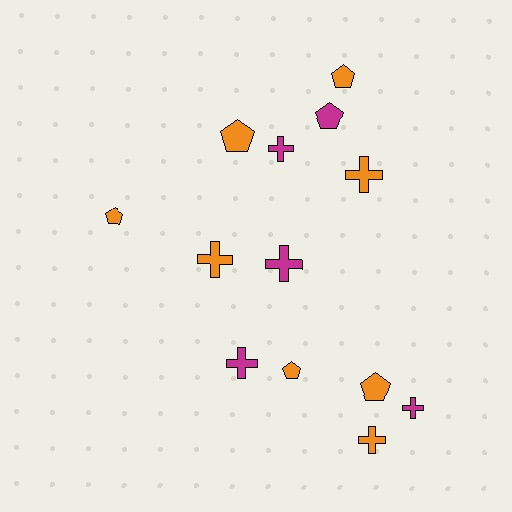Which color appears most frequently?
Orange, with 8 objects.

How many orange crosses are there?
There are 3 orange crosses.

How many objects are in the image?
There are 13 objects.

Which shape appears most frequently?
Cross, with 7 objects.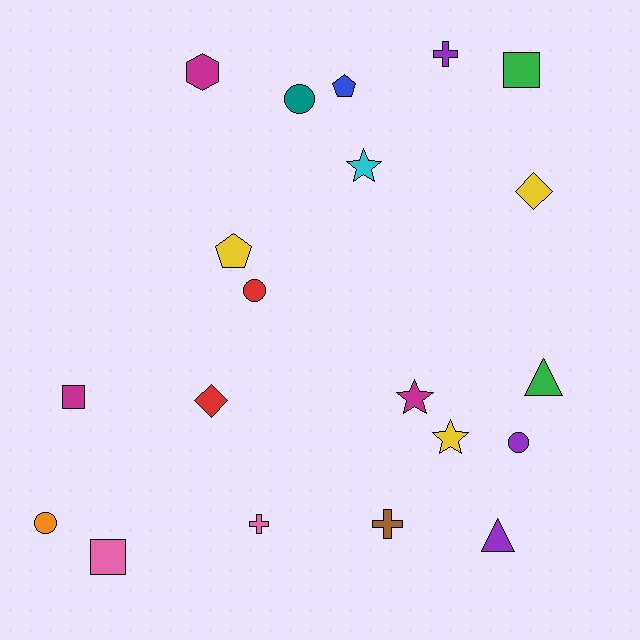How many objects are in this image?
There are 20 objects.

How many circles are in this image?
There are 4 circles.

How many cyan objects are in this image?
There is 1 cyan object.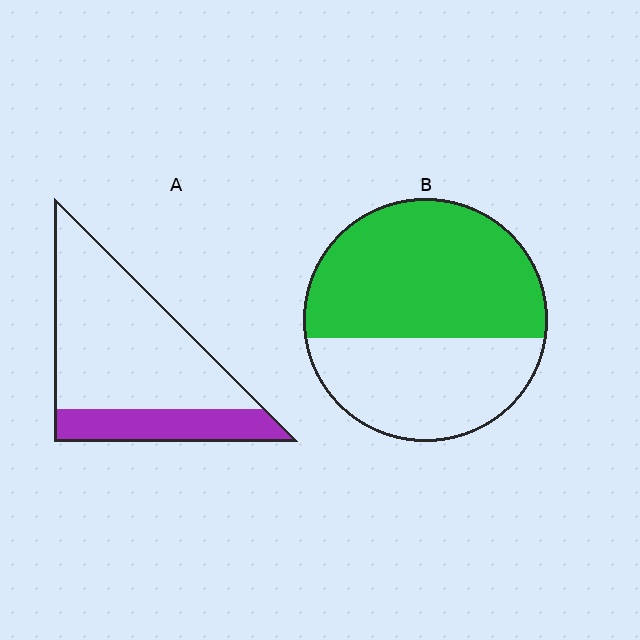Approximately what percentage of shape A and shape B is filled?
A is approximately 25% and B is approximately 60%.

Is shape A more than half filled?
No.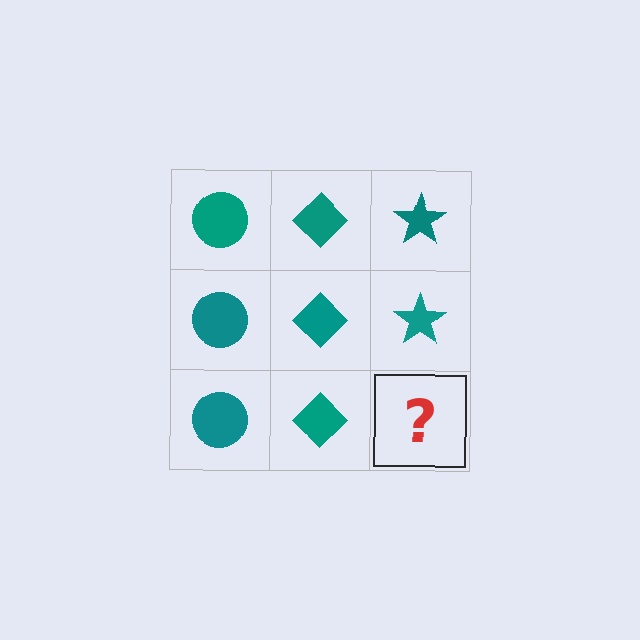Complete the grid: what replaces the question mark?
The question mark should be replaced with a teal star.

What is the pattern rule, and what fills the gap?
The rule is that each column has a consistent shape. The gap should be filled with a teal star.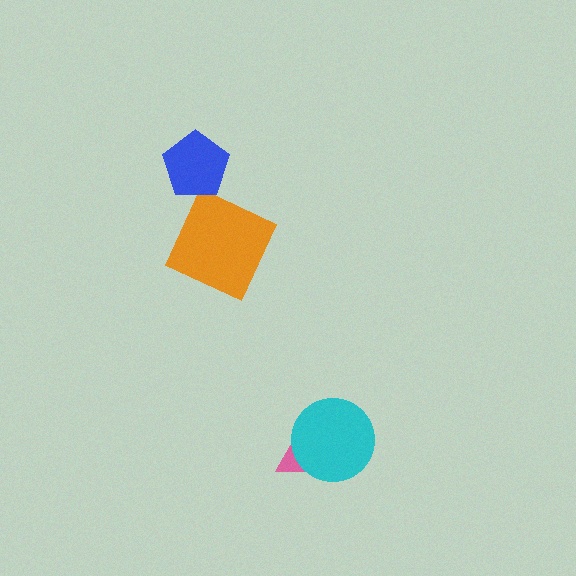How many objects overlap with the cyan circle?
1 object overlaps with the cyan circle.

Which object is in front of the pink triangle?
The cyan circle is in front of the pink triangle.